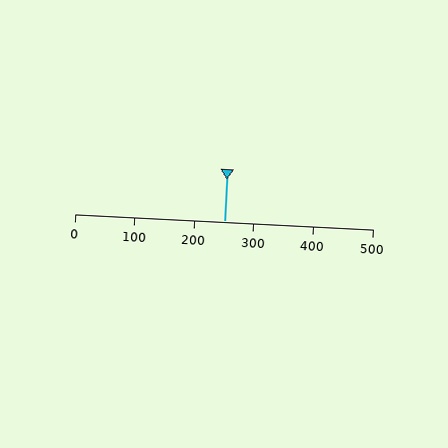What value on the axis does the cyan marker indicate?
The marker indicates approximately 250.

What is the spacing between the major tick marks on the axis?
The major ticks are spaced 100 apart.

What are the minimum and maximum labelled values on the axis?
The axis runs from 0 to 500.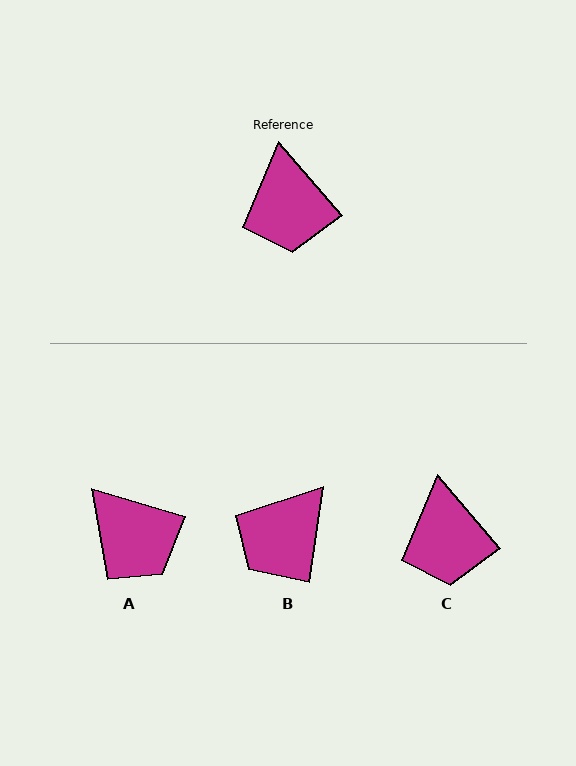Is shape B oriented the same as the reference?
No, it is off by about 49 degrees.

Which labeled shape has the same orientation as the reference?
C.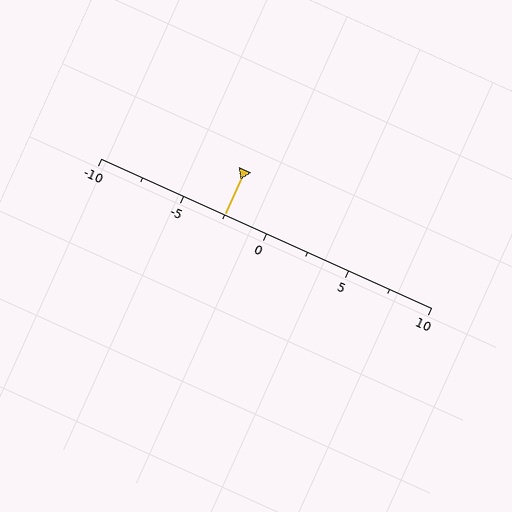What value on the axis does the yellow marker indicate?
The marker indicates approximately -2.5.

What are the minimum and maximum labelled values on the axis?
The axis runs from -10 to 10.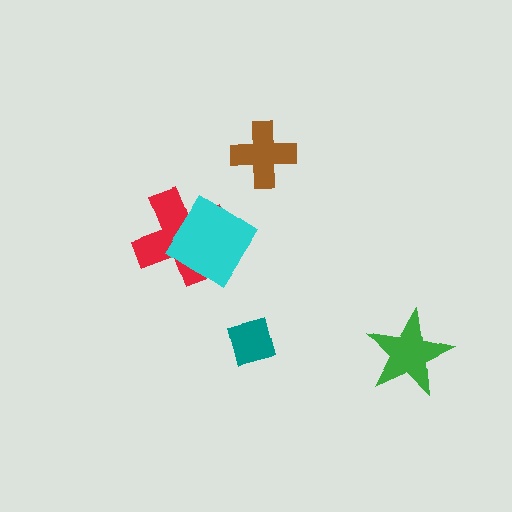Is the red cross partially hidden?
Yes, it is partially covered by another shape.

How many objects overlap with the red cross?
1 object overlaps with the red cross.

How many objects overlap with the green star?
0 objects overlap with the green star.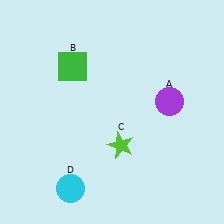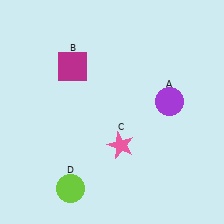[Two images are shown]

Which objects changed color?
B changed from green to magenta. C changed from lime to pink. D changed from cyan to lime.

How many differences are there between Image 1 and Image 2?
There are 3 differences between the two images.